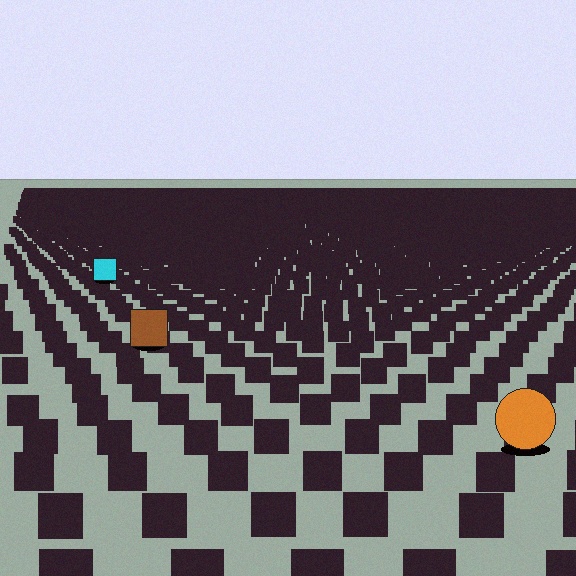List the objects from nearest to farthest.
From nearest to farthest: the orange circle, the brown square, the cyan square.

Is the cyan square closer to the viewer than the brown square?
No. The brown square is closer — you can tell from the texture gradient: the ground texture is coarser near it.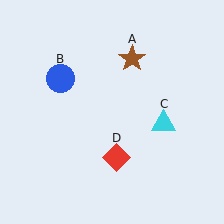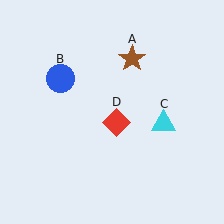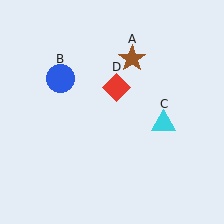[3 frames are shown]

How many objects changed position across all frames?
1 object changed position: red diamond (object D).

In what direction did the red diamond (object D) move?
The red diamond (object D) moved up.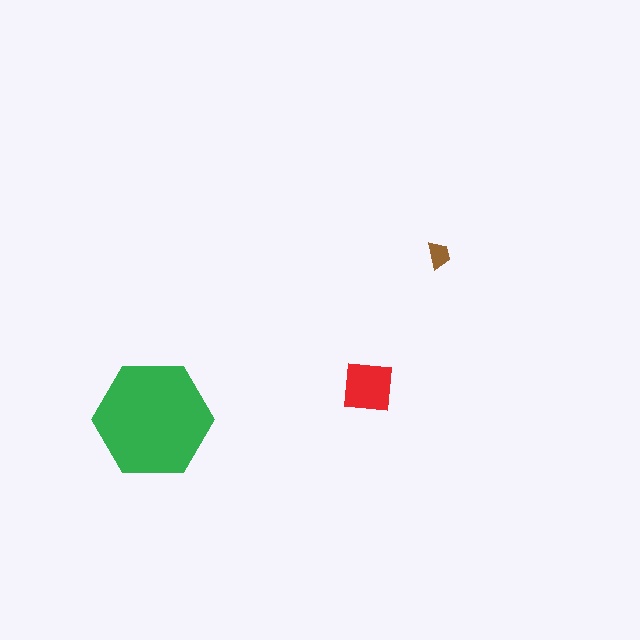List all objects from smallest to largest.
The brown trapezoid, the red square, the green hexagon.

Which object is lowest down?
The green hexagon is bottommost.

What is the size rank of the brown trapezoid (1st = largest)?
3rd.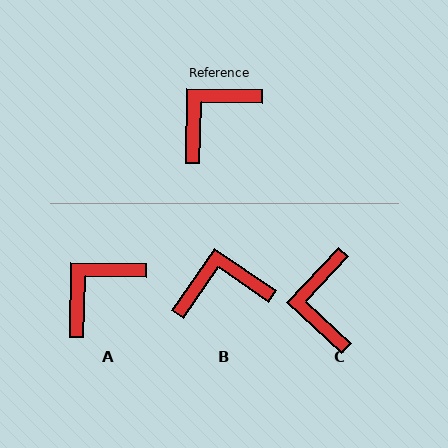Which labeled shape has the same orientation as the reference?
A.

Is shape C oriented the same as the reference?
No, it is off by about 48 degrees.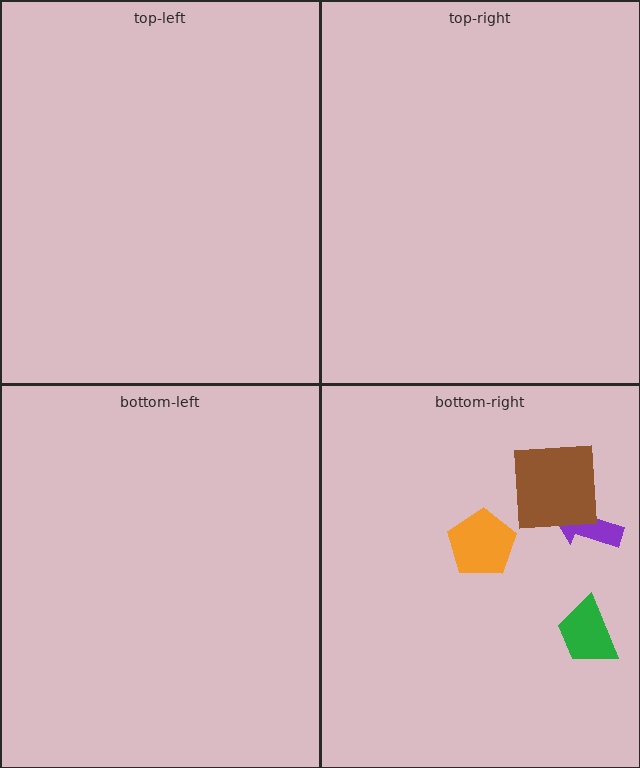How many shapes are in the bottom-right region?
4.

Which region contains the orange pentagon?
The bottom-right region.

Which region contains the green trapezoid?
The bottom-right region.